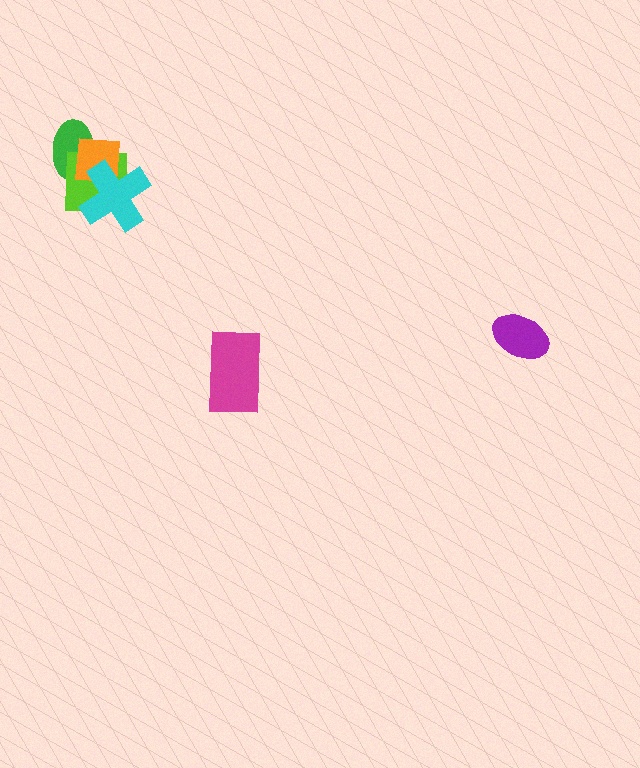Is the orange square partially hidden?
Yes, it is partially covered by another shape.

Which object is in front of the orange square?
The cyan cross is in front of the orange square.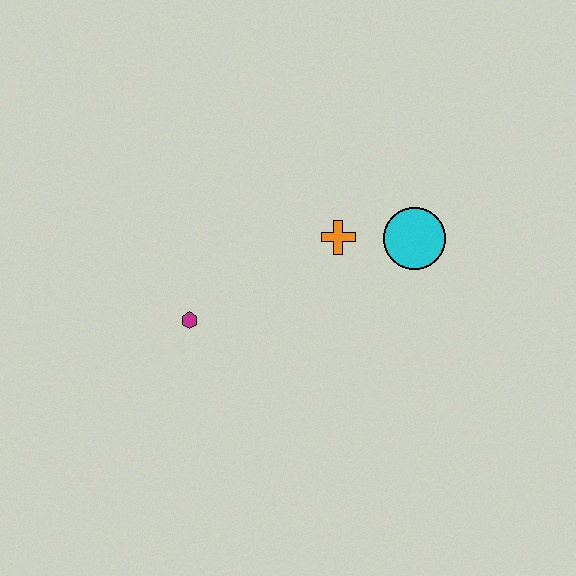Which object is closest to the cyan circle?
The orange cross is closest to the cyan circle.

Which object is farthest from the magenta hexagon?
The cyan circle is farthest from the magenta hexagon.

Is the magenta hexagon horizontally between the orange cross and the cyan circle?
No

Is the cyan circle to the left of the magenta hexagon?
No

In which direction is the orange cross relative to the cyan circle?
The orange cross is to the left of the cyan circle.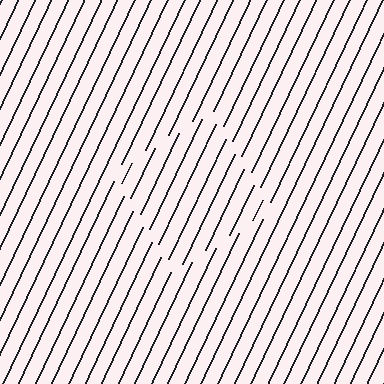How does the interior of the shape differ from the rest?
The interior of the shape contains the same grating, shifted by half a period — the contour is defined by the phase discontinuity where line-ends from the inner and outer gratings abut.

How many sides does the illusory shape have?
4 sides — the line-ends trace a square.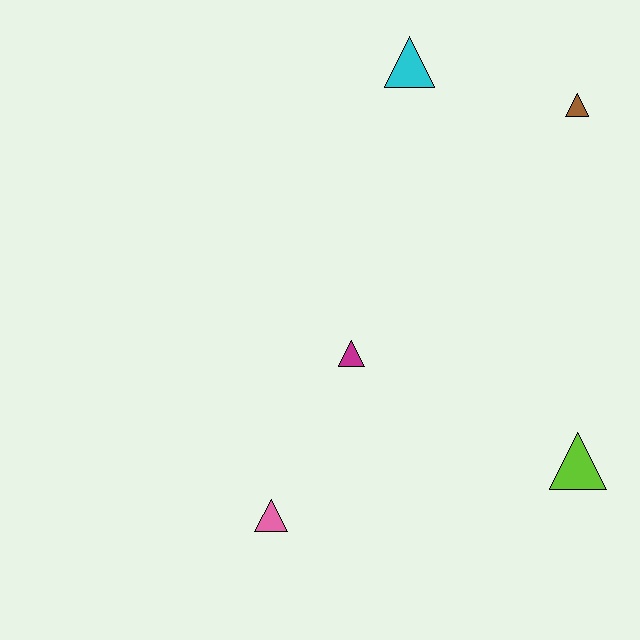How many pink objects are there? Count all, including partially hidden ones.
There is 1 pink object.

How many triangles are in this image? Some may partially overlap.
There are 5 triangles.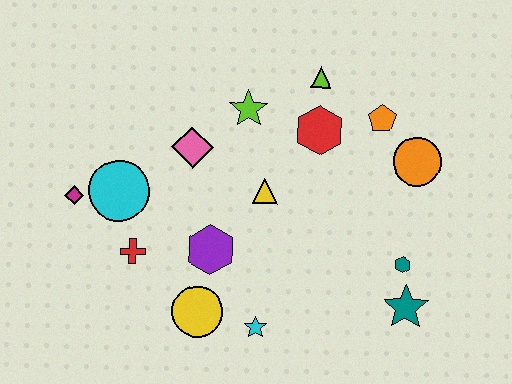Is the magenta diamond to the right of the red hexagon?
No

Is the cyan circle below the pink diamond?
Yes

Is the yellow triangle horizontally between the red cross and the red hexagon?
Yes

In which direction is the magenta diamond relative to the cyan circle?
The magenta diamond is to the left of the cyan circle.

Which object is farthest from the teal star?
The magenta diamond is farthest from the teal star.